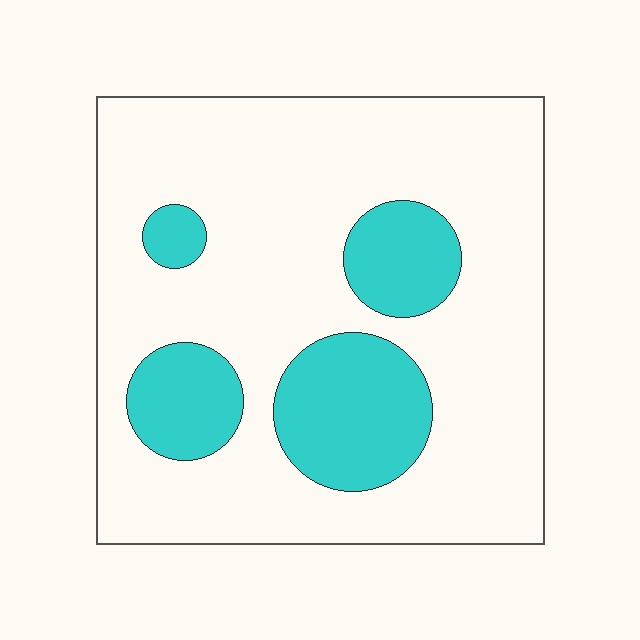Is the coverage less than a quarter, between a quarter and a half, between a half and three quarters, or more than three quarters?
Less than a quarter.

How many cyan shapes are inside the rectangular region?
4.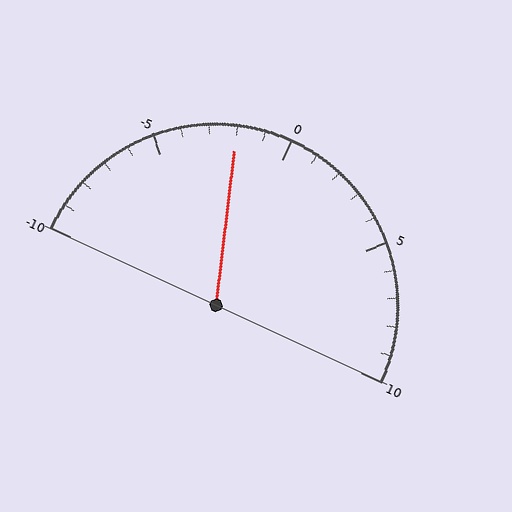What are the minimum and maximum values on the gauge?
The gauge ranges from -10 to 10.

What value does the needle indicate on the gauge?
The needle indicates approximately -2.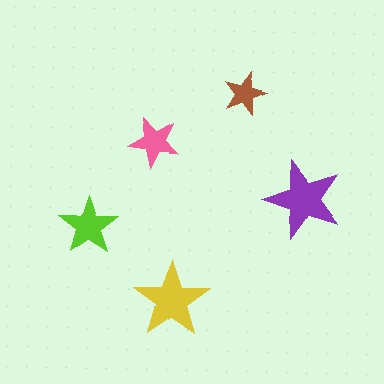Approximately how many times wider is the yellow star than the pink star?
About 1.5 times wider.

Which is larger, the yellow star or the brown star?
The yellow one.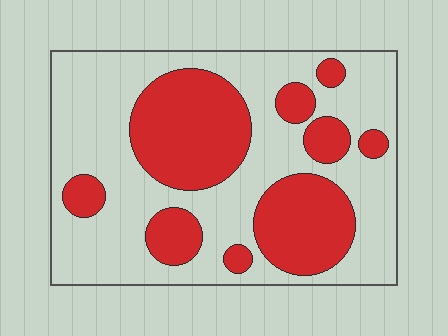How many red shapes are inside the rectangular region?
9.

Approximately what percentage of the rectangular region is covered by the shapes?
Approximately 35%.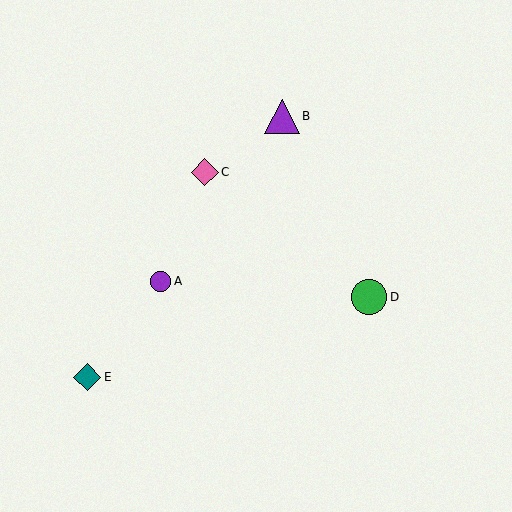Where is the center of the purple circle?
The center of the purple circle is at (161, 281).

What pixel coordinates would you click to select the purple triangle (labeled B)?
Click at (282, 116) to select the purple triangle B.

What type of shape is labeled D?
Shape D is a green circle.